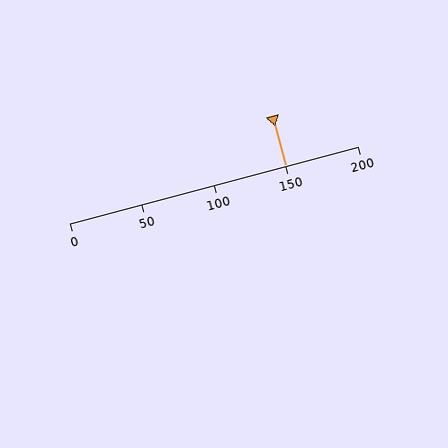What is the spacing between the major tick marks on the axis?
The major ticks are spaced 50 apart.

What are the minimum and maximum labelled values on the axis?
The axis runs from 0 to 200.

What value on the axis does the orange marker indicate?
The marker indicates approximately 150.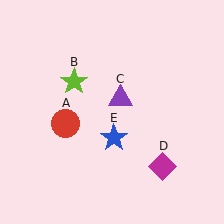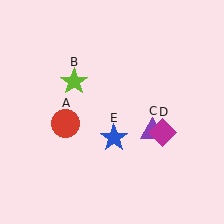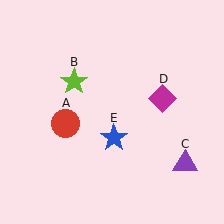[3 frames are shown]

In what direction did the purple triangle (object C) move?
The purple triangle (object C) moved down and to the right.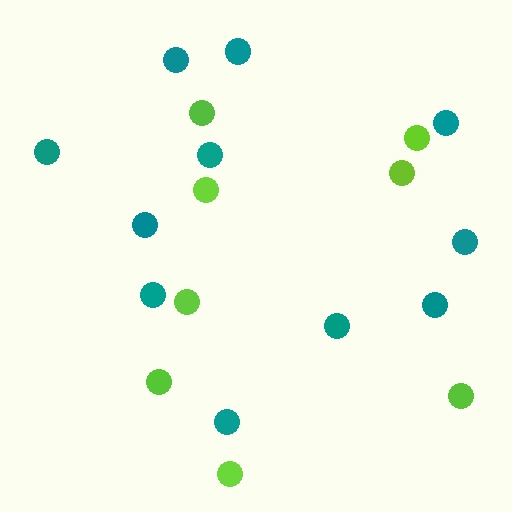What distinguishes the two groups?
There are 2 groups: one group of lime circles (8) and one group of teal circles (11).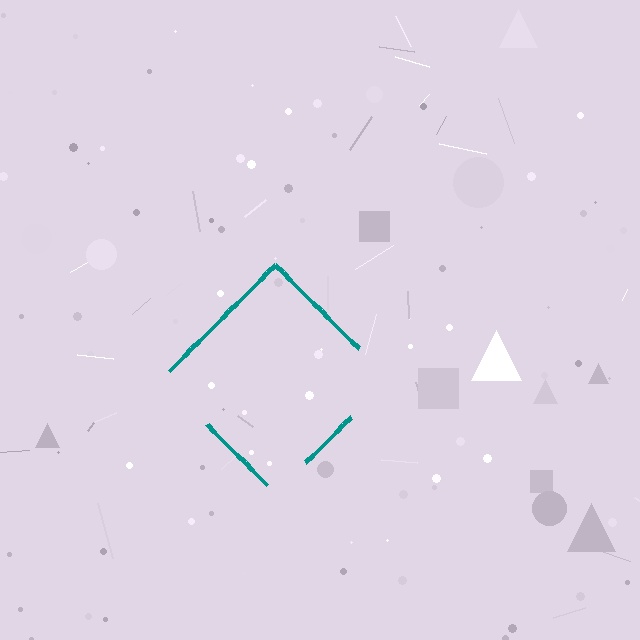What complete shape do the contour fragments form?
The contour fragments form a diamond.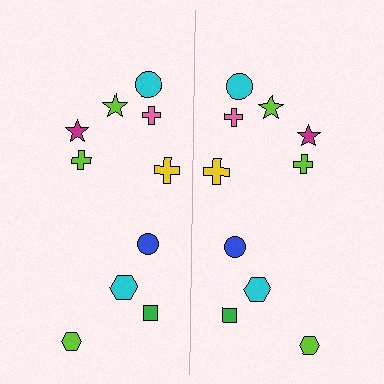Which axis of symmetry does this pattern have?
The pattern has a vertical axis of symmetry running through the center of the image.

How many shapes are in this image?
There are 20 shapes in this image.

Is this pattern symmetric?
Yes, this pattern has bilateral (reflection) symmetry.